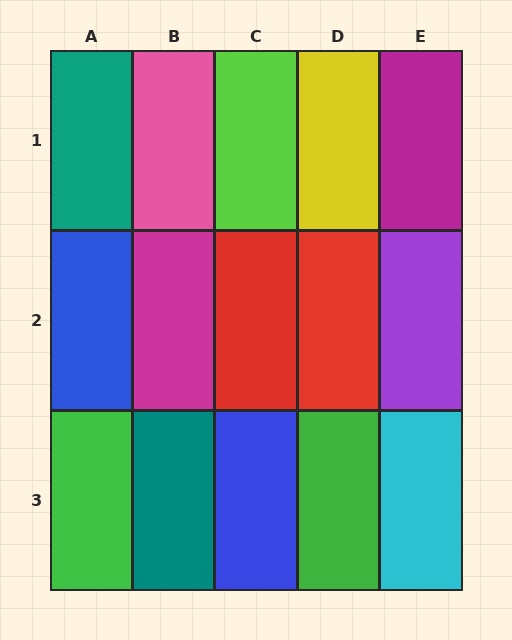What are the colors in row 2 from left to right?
Blue, magenta, red, red, purple.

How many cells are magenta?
2 cells are magenta.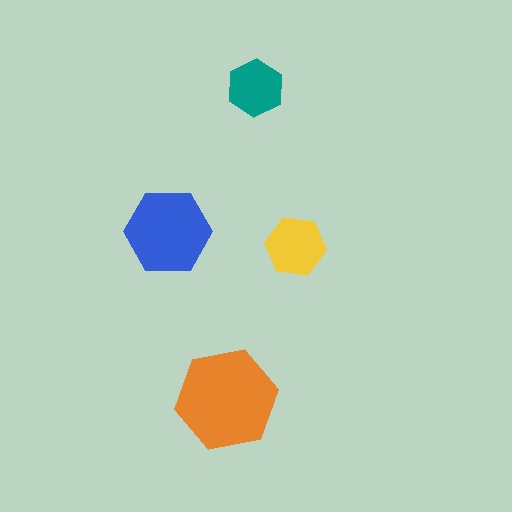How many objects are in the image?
There are 4 objects in the image.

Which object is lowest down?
The orange hexagon is bottommost.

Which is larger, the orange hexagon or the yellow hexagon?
The orange one.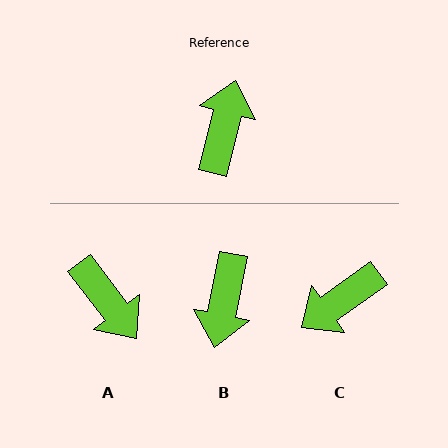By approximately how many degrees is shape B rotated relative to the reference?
Approximately 177 degrees clockwise.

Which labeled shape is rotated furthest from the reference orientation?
B, about 177 degrees away.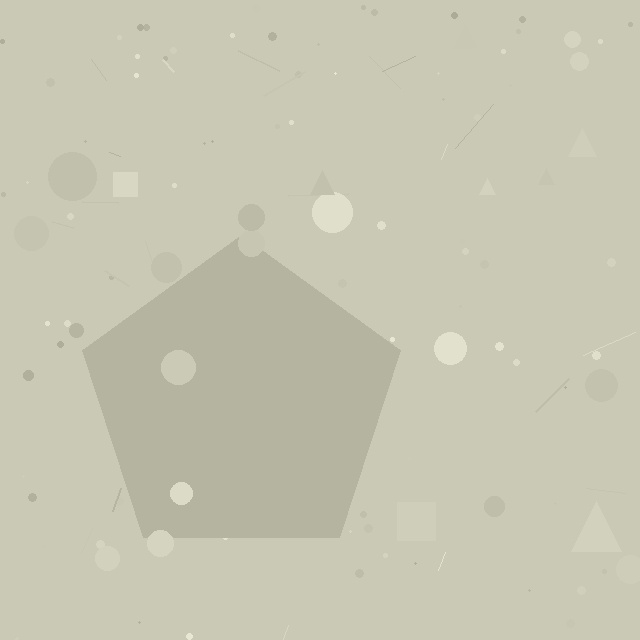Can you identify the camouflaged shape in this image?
The camouflaged shape is a pentagon.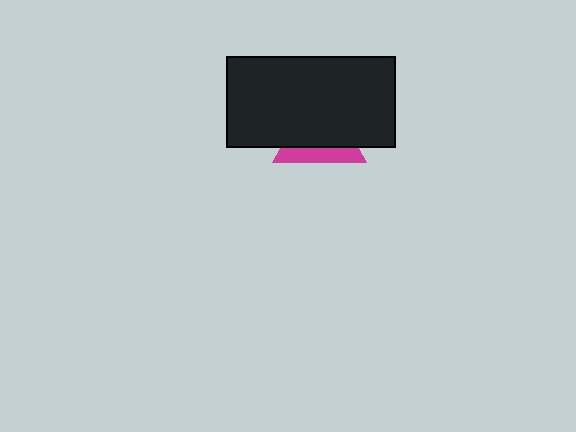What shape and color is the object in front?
The object in front is a black rectangle.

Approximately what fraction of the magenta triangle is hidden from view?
Roughly 65% of the magenta triangle is hidden behind the black rectangle.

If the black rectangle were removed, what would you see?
You would see the complete magenta triangle.